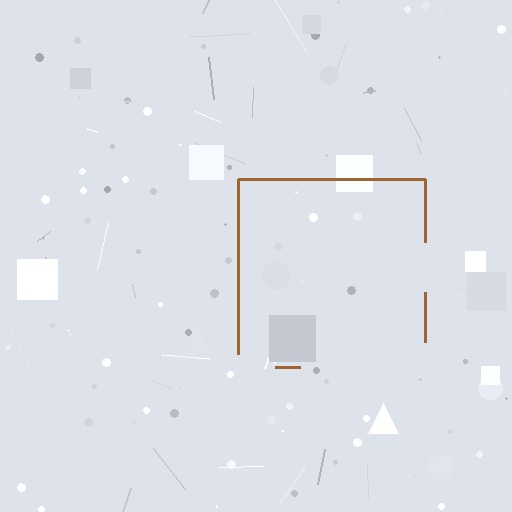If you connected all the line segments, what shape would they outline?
They would outline a square.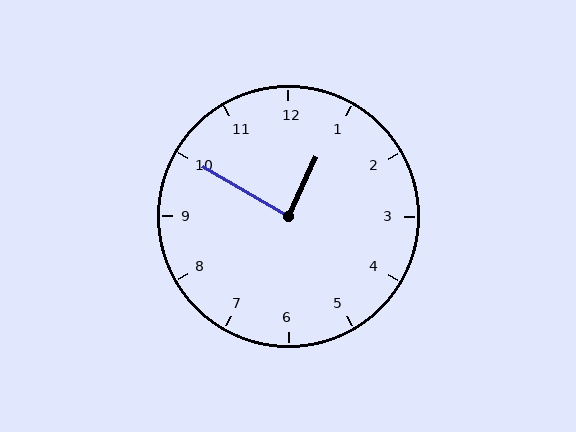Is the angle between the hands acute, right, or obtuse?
It is right.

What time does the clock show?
12:50.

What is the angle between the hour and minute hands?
Approximately 85 degrees.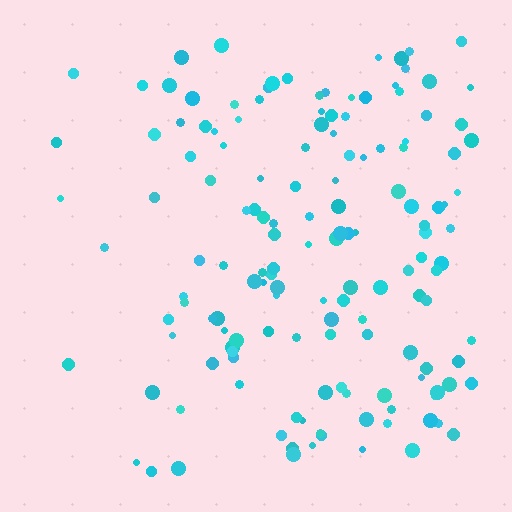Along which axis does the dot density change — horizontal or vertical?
Horizontal.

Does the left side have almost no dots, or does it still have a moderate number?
Still a moderate number, just noticeably fewer than the right.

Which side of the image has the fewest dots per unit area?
The left.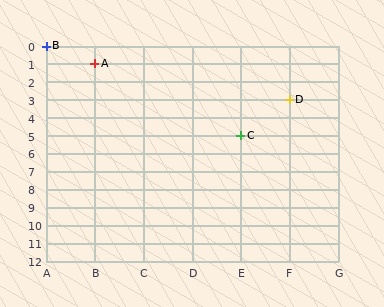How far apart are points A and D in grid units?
Points A and D are 4 columns and 2 rows apart (about 4.5 grid units diagonally).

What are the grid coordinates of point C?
Point C is at grid coordinates (E, 5).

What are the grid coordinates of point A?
Point A is at grid coordinates (B, 1).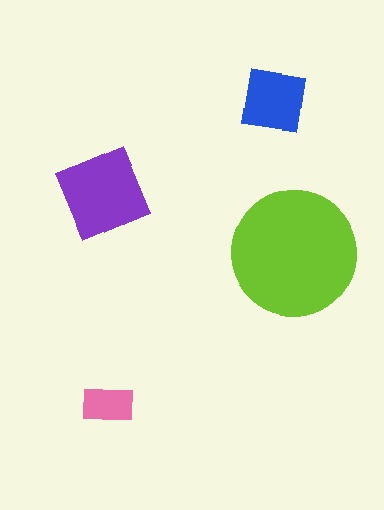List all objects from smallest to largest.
The pink rectangle, the blue square, the purple square, the lime circle.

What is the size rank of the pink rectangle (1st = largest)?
4th.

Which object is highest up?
The blue square is topmost.